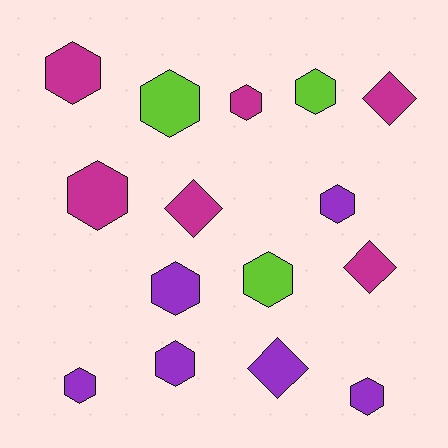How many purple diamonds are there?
There is 1 purple diamond.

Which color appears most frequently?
Magenta, with 6 objects.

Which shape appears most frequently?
Hexagon, with 11 objects.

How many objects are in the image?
There are 15 objects.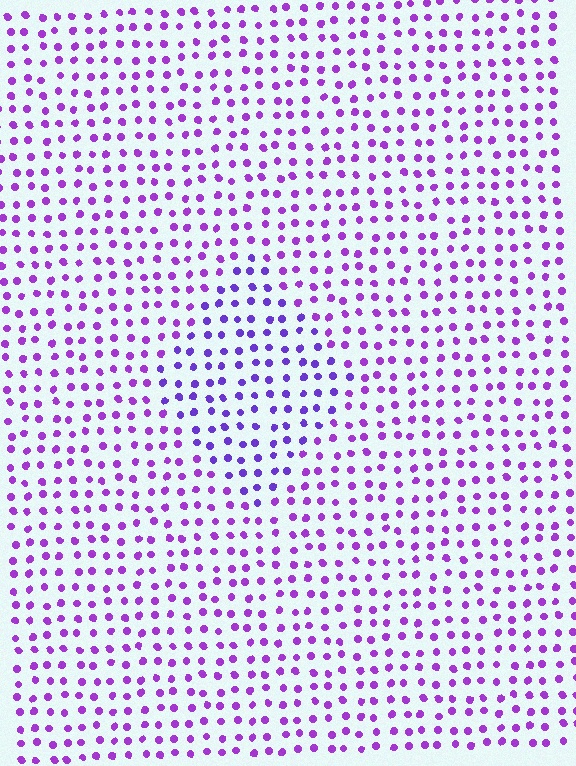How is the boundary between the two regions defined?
The boundary is defined purely by a slight shift in hue (about 23 degrees). Spacing, size, and orientation are identical on both sides.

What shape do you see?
I see a diamond.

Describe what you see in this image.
The image is filled with small purple elements in a uniform arrangement. A diamond-shaped region is visible where the elements are tinted to a slightly different hue, forming a subtle color boundary.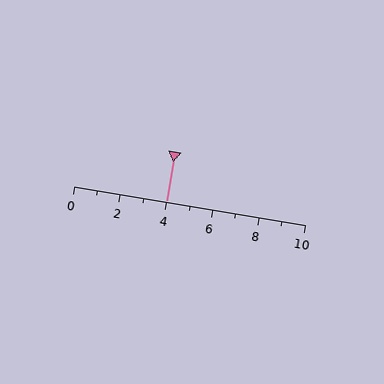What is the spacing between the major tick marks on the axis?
The major ticks are spaced 2 apart.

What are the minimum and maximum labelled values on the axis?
The axis runs from 0 to 10.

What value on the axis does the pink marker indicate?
The marker indicates approximately 4.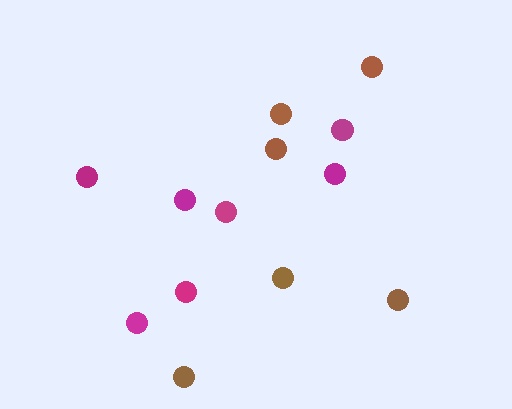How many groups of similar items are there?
There are 2 groups: one group of magenta circles (7) and one group of brown circles (6).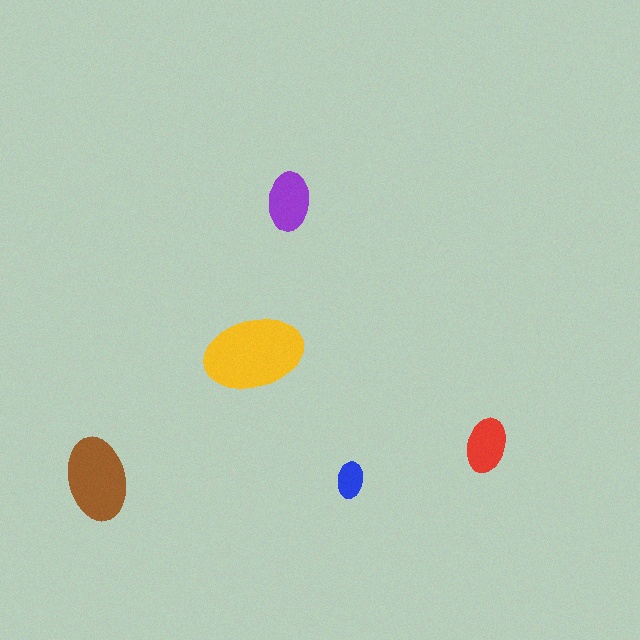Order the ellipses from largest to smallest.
the yellow one, the brown one, the purple one, the red one, the blue one.